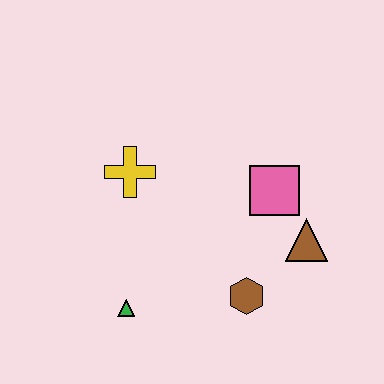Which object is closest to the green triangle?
The brown hexagon is closest to the green triangle.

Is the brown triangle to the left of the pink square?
No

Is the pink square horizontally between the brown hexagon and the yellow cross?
No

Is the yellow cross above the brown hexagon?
Yes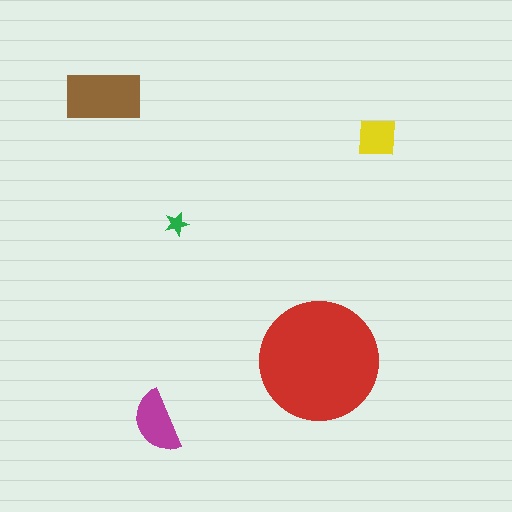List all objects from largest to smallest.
The red circle, the brown rectangle, the magenta semicircle, the yellow square, the green star.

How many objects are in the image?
There are 5 objects in the image.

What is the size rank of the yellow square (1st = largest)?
4th.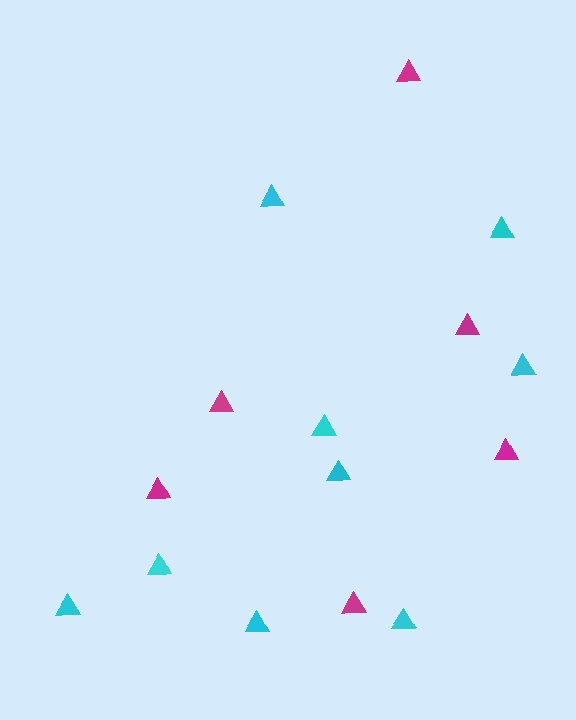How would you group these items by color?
There are 2 groups: one group of cyan triangles (9) and one group of magenta triangles (6).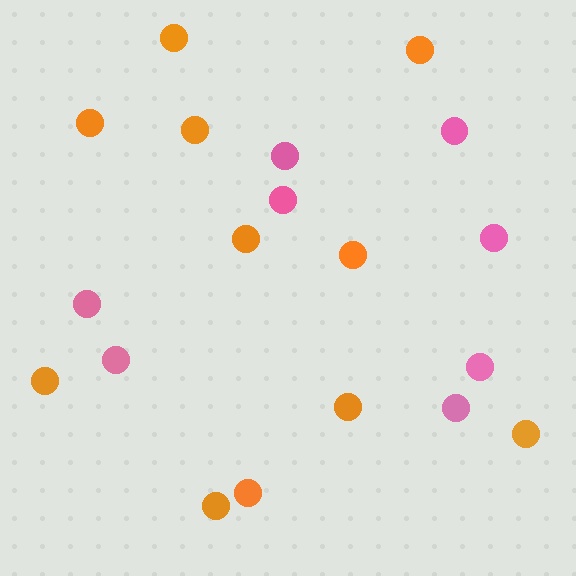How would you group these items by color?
There are 2 groups: one group of orange circles (11) and one group of pink circles (8).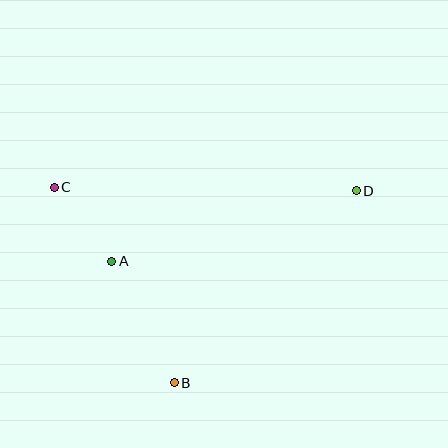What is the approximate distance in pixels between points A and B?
The distance between A and B is approximately 137 pixels.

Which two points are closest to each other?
Points A and C are closest to each other.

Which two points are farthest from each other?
Points C and D are farthest from each other.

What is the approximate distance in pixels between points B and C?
The distance between B and C is approximately 229 pixels.